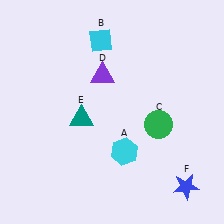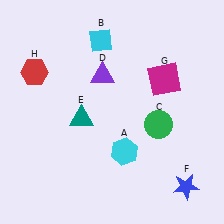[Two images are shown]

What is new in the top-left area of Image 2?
A red hexagon (H) was added in the top-left area of Image 2.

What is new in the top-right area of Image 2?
A magenta square (G) was added in the top-right area of Image 2.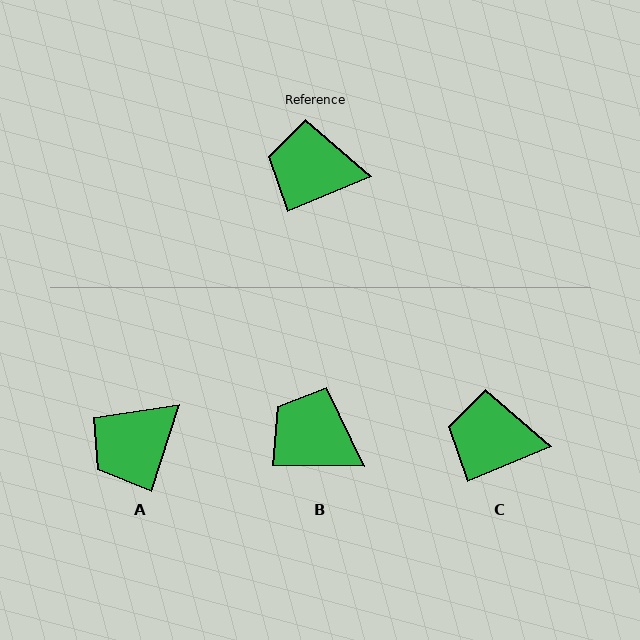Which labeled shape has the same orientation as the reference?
C.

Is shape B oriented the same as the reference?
No, it is off by about 23 degrees.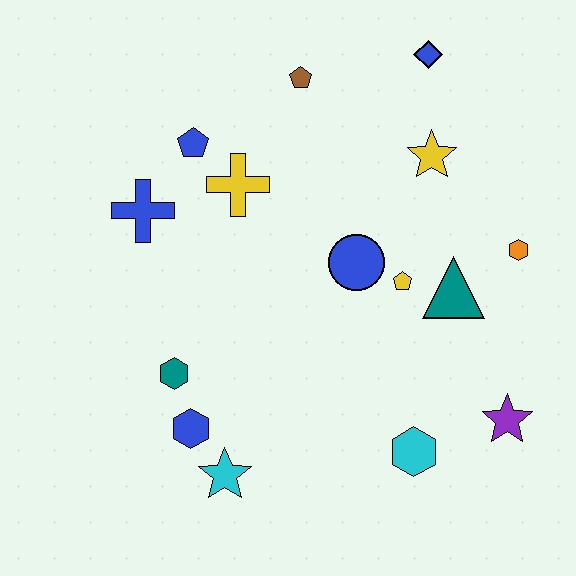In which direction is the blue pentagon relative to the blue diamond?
The blue pentagon is to the left of the blue diamond.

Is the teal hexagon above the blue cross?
No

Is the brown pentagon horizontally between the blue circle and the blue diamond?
No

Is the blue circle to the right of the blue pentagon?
Yes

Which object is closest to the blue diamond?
The yellow star is closest to the blue diamond.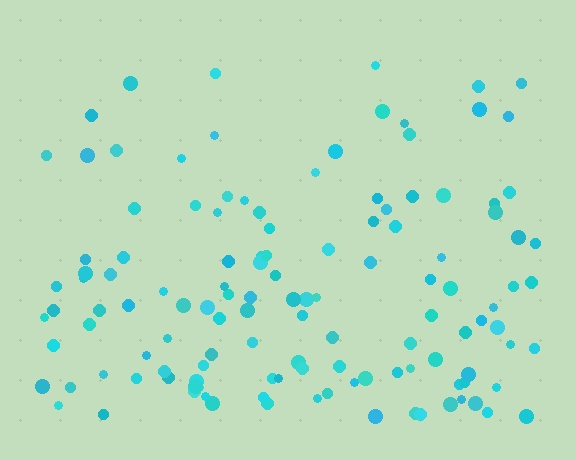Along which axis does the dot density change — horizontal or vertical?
Vertical.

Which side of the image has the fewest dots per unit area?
The top.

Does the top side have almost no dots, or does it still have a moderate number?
Still a moderate number, just noticeably fewer than the bottom.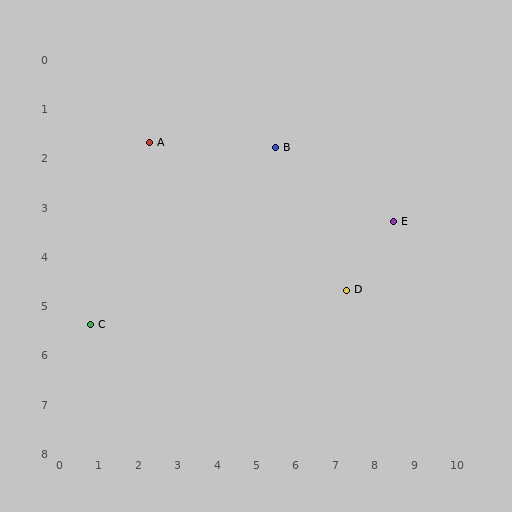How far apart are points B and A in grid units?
Points B and A are about 3.2 grid units apart.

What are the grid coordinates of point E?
Point E is at approximately (8.5, 3.3).